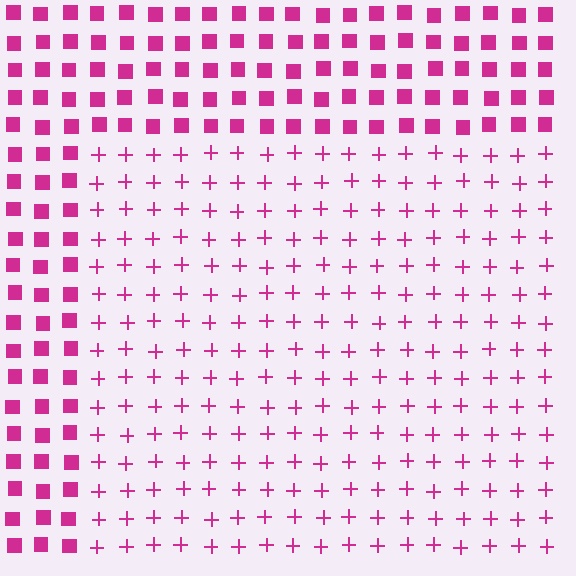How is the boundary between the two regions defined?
The boundary is defined by a change in element shape: plus signs inside vs. squares outside. All elements share the same color and spacing.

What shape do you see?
I see a rectangle.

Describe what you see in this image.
The image is filled with small magenta elements arranged in a uniform grid. A rectangle-shaped region contains plus signs, while the surrounding area contains squares. The boundary is defined purely by the change in element shape.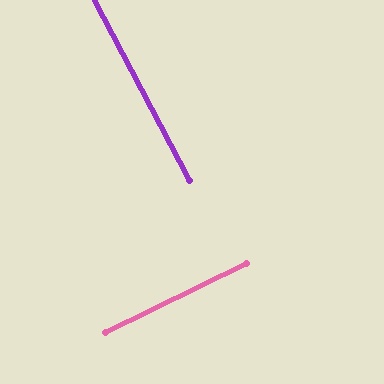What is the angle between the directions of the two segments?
Approximately 88 degrees.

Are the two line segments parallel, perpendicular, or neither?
Perpendicular — they meet at approximately 88°.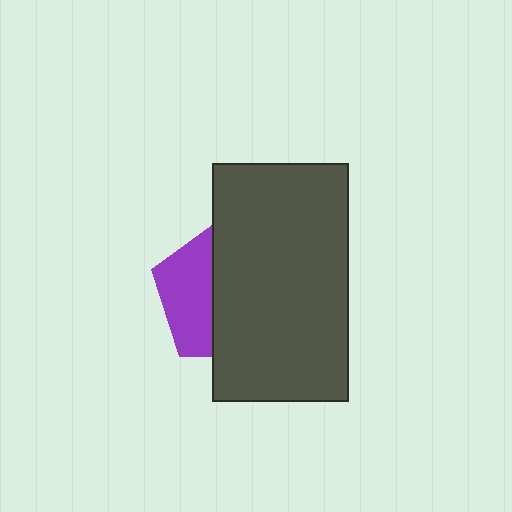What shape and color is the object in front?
The object in front is a dark gray rectangle.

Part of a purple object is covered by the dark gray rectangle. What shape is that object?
It is a pentagon.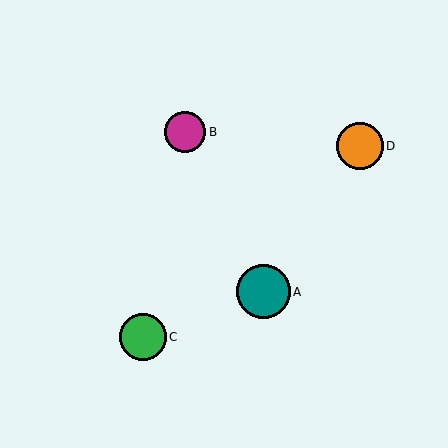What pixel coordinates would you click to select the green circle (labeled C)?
Click at (143, 337) to select the green circle C.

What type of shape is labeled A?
Shape A is a teal circle.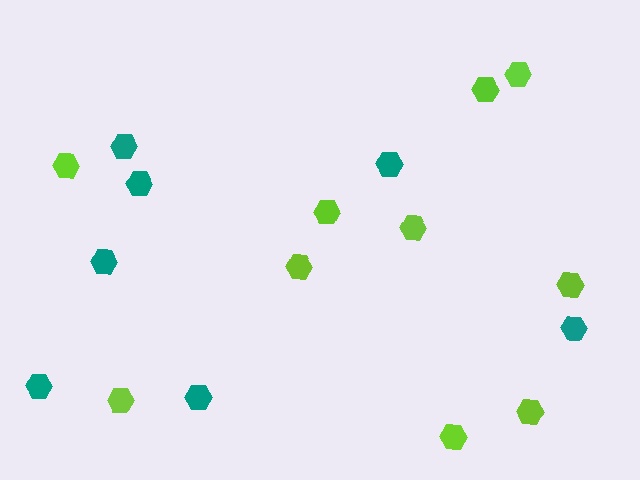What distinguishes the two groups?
There are 2 groups: one group of teal hexagons (7) and one group of lime hexagons (10).